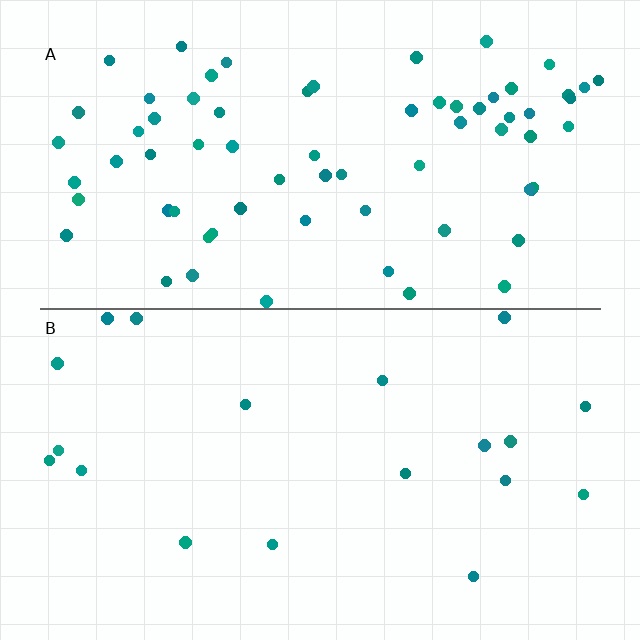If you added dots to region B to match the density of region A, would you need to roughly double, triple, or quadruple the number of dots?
Approximately quadruple.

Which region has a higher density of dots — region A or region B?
A (the top).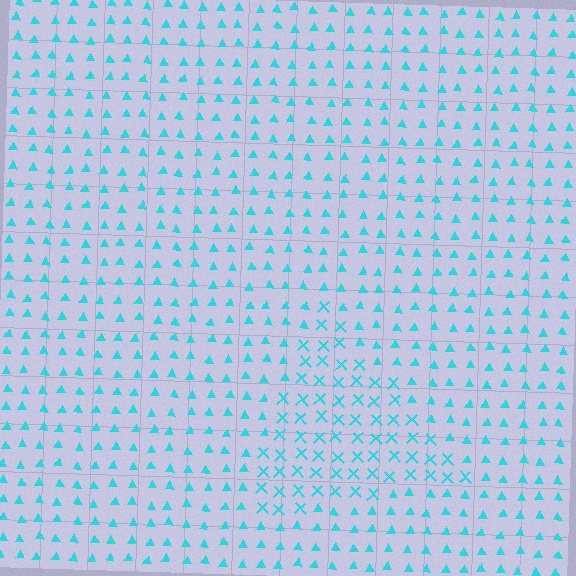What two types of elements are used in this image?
The image uses X marks inside the triangle region and triangles outside it.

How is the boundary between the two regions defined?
The boundary is defined by a change in element shape: X marks inside vs. triangles outside. All elements share the same color and spacing.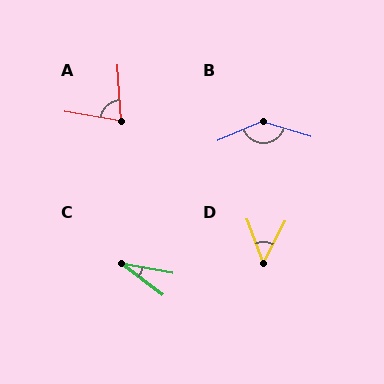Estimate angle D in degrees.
Approximately 47 degrees.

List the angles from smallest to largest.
C (27°), D (47°), A (77°), B (140°).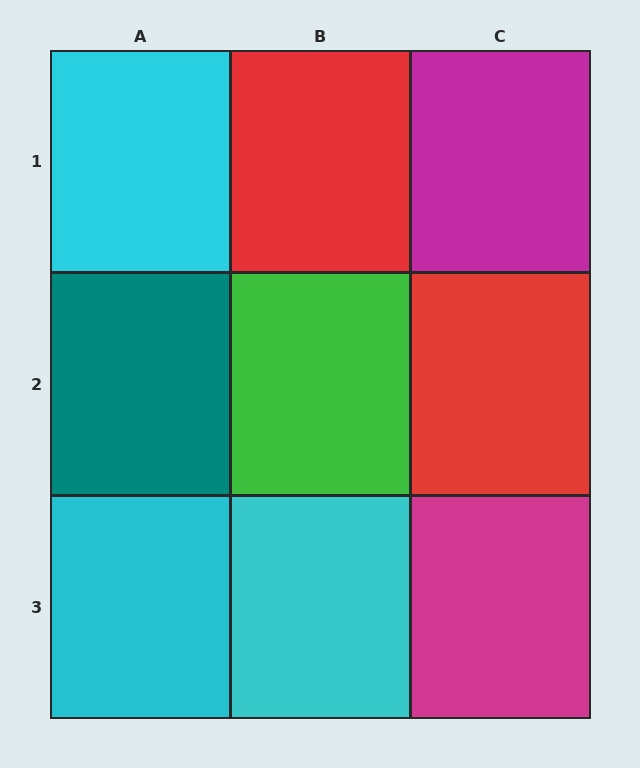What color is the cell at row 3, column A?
Cyan.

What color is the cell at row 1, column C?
Magenta.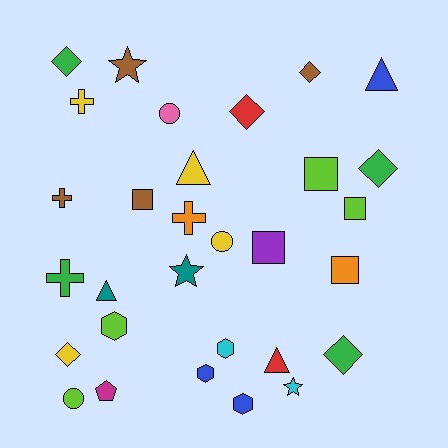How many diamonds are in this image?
There are 6 diamonds.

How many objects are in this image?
There are 30 objects.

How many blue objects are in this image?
There are 3 blue objects.